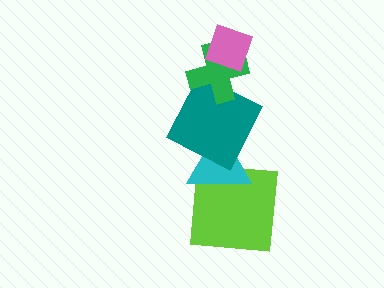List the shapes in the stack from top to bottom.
From top to bottom: the pink diamond, the green cross, the teal square, the cyan triangle, the lime square.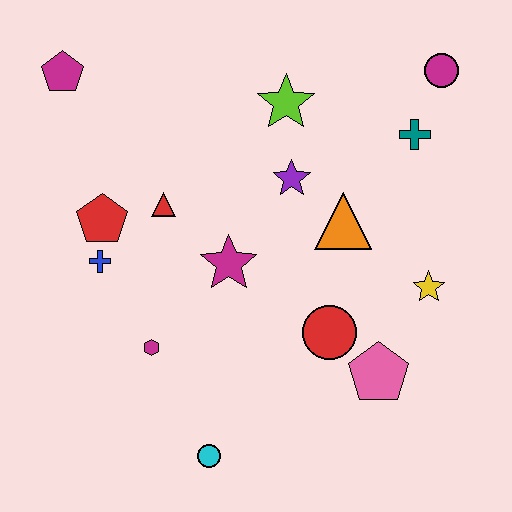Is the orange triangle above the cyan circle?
Yes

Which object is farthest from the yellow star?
The magenta pentagon is farthest from the yellow star.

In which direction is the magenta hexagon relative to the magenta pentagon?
The magenta hexagon is below the magenta pentagon.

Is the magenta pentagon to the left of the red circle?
Yes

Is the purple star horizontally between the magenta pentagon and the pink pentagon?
Yes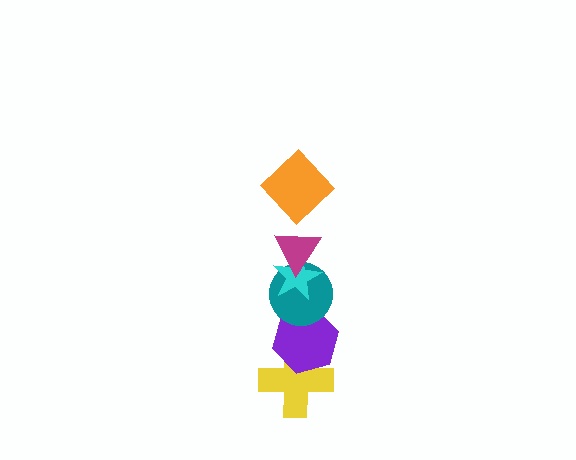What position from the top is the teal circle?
The teal circle is 4th from the top.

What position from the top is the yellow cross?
The yellow cross is 6th from the top.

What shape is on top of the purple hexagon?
The teal circle is on top of the purple hexagon.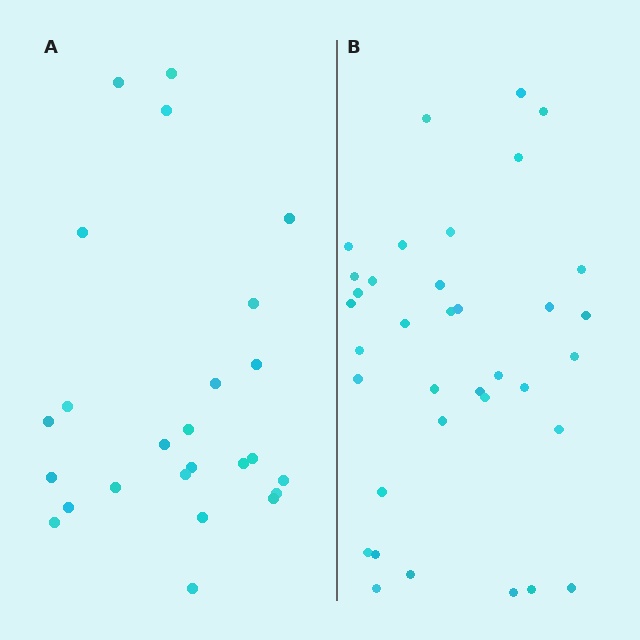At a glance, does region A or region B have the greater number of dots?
Region B (the right region) has more dots.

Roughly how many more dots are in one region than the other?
Region B has roughly 12 or so more dots than region A.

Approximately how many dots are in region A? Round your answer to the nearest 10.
About 20 dots. (The exact count is 25, which rounds to 20.)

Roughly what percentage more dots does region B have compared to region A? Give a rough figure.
About 45% more.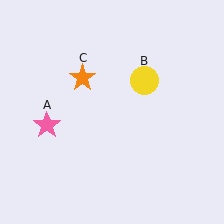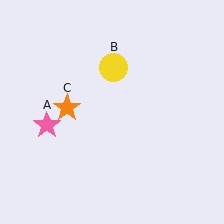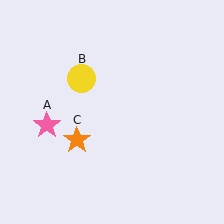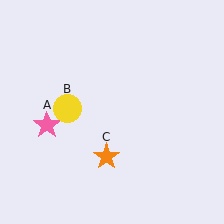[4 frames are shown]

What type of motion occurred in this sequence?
The yellow circle (object B), orange star (object C) rotated counterclockwise around the center of the scene.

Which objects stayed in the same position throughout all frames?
Pink star (object A) remained stationary.